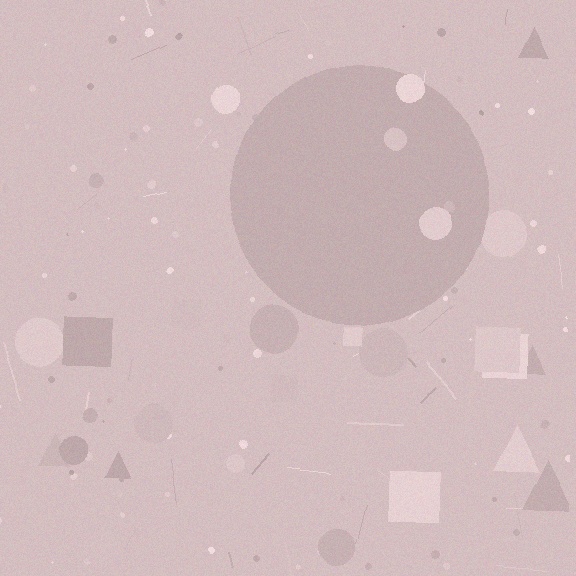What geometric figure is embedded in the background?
A circle is embedded in the background.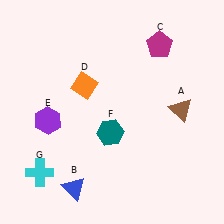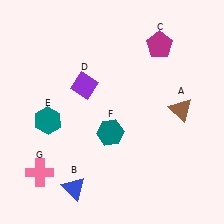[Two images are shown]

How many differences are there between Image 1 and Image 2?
There are 3 differences between the two images.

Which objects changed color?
D changed from orange to purple. E changed from purple to teal. G changed from cyan to pink.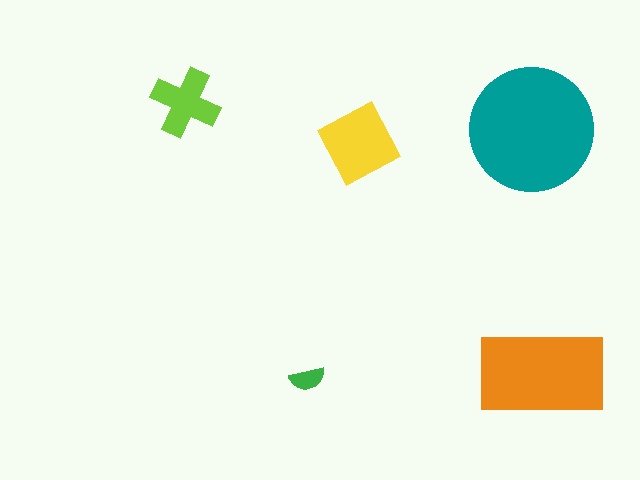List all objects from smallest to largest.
The green semicircle, the lime cross, the yellow diamond, the orange rectangle, the teal circle.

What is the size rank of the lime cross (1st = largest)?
4th.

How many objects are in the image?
There are 5 objects in the image.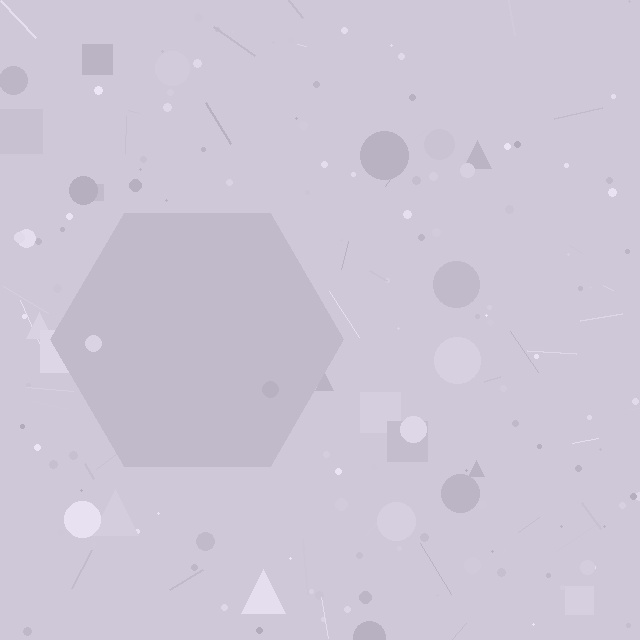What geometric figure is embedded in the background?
A hexagon is embedded in the background.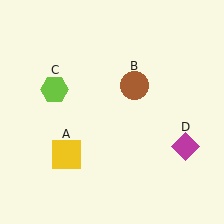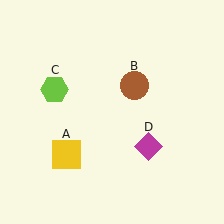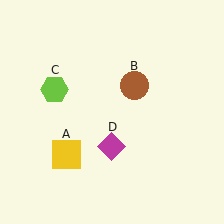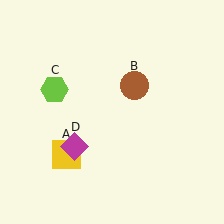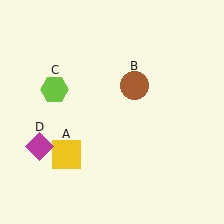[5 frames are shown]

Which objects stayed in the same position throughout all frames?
Yellow square (object A) and brown circle (object B) and lime hexagon (object C) remained stationary.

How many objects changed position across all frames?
1 object changed position: magenta diamond (object D).